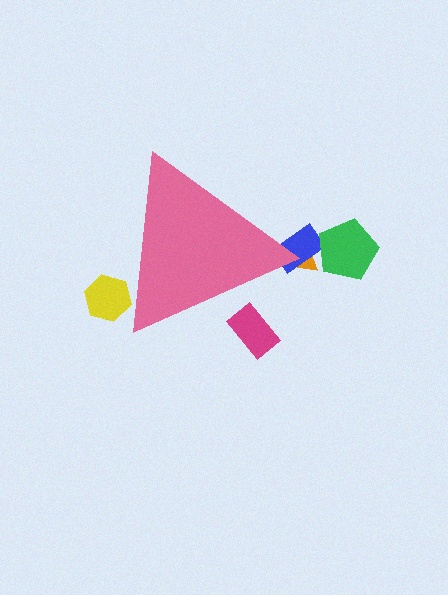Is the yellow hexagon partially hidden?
Yes, the yellow hexagon is partially hidden behind the pink triangle.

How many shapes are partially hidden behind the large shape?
4 shapes are partially hidden.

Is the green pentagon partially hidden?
No, the green pentagon is fully visible.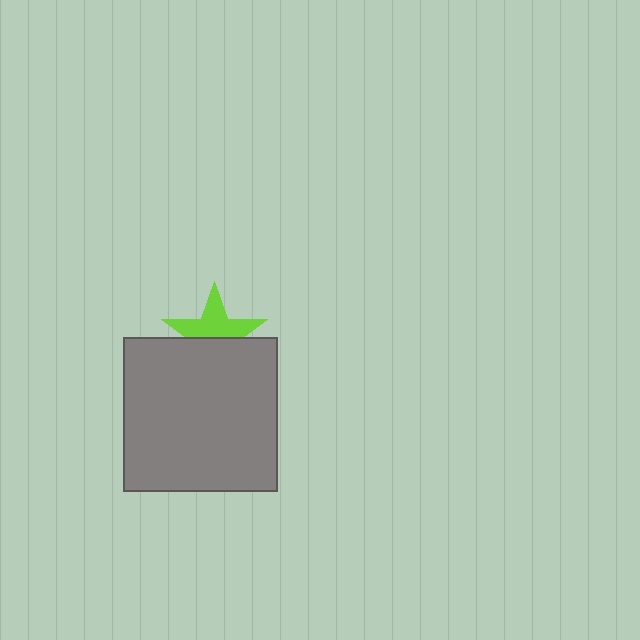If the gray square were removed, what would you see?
You would see the complete lime star.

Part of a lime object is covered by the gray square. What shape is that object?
It is a star.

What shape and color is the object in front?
The object in front is a gray square.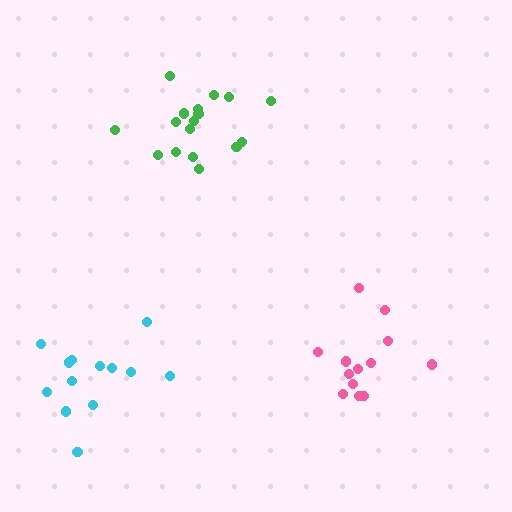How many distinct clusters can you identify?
There are 3 distinct clusters.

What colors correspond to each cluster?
The clusters are colored: pink, green, cyan.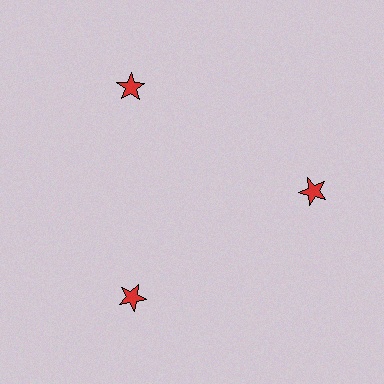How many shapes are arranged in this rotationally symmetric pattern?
There are 3 shapes, arranged in 3 groups of 1.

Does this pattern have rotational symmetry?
Yes, this pattern has 3-fold rotational symmetry. It looks the same after rotating 120 degrees around the center.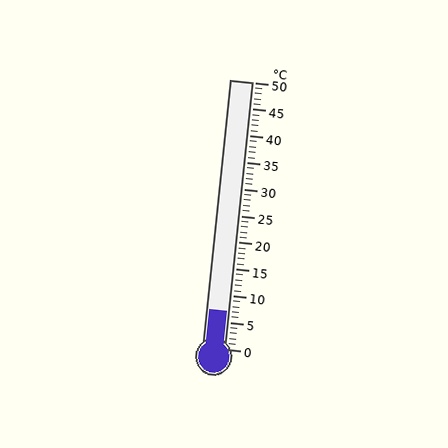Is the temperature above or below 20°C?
The temperature is below 20°C.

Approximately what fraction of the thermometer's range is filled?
The thermometer is filled to approximately 15% of its range.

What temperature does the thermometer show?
The thermometer shows approximately 7°C.